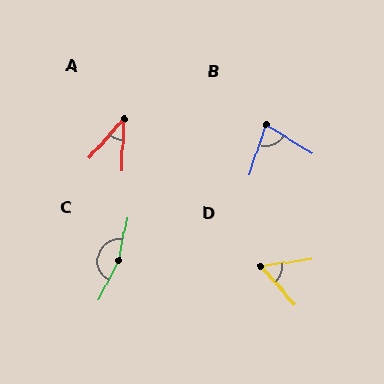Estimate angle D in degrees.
Approximately 56 degrees.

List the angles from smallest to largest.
A (38°), D (56°), B (76°), C (163°).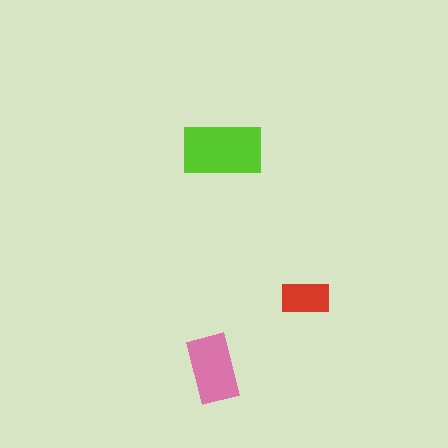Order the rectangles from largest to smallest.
the lime one, the pink one, the red one.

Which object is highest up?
The lime rectangle is topmost.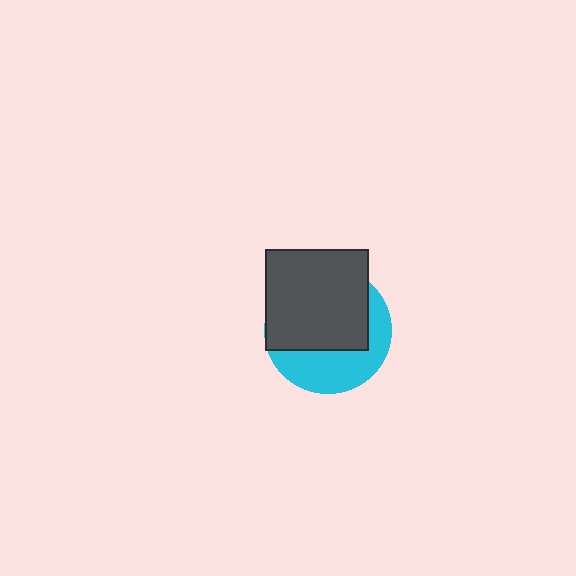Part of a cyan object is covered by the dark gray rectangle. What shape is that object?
It is a circle.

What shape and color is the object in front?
The object in front is a dark gray rectangle.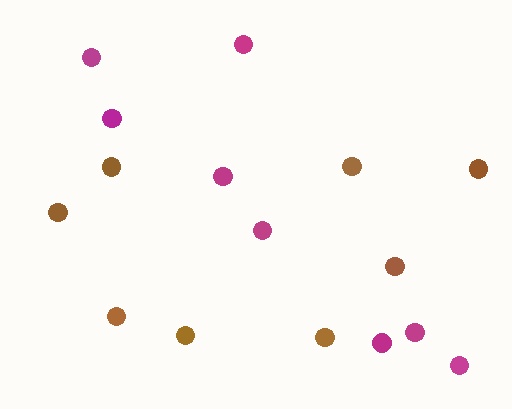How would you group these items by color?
There are 2 groups: one group of brown circles (8) and one group of magenta circles (8).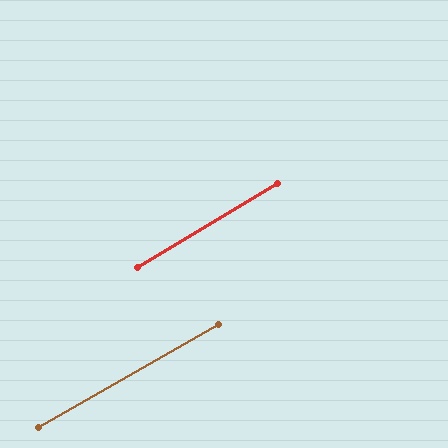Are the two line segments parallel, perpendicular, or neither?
Parallel — their directions differ by only 1.2°.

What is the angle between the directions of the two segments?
Approximately 1 degree.